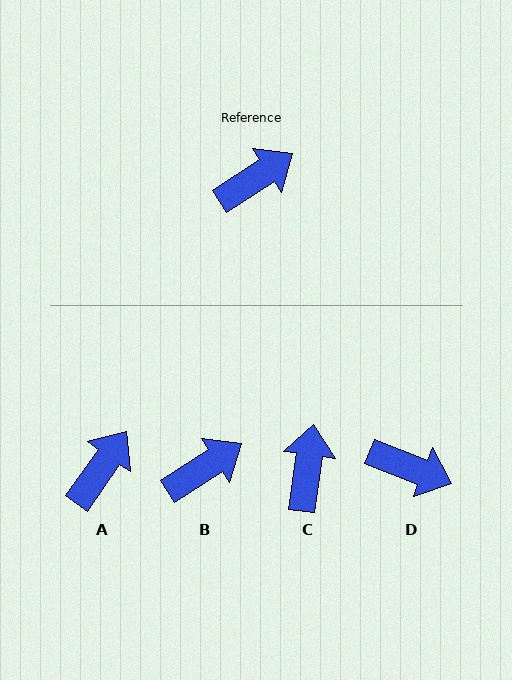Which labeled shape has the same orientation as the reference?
B.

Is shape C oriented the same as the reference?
No, it is off by about 49 degrees.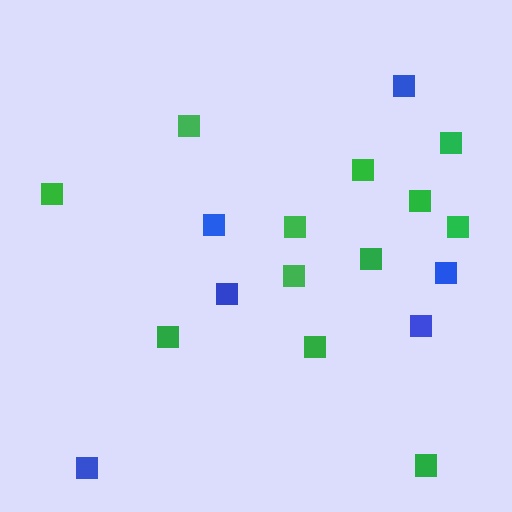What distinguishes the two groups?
There are 2 groups: one group of green squares (12) and one group of blue squares (6).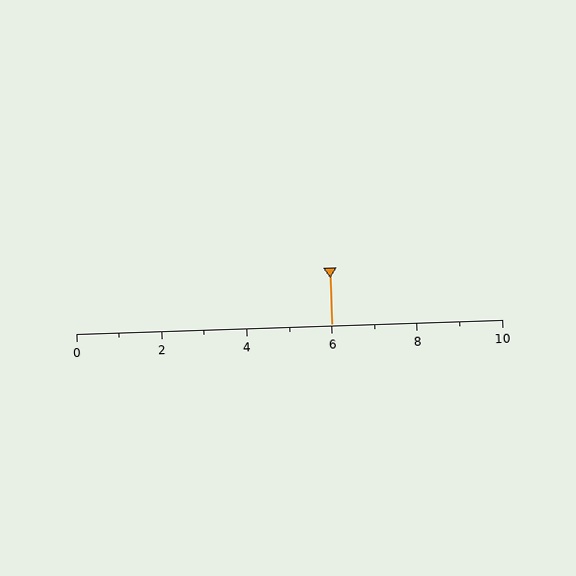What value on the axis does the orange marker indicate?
The marker indicates approximately 6.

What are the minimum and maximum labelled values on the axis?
The axis runs from 0 to 10.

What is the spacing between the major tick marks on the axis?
The major ticks are spaced 2 apart.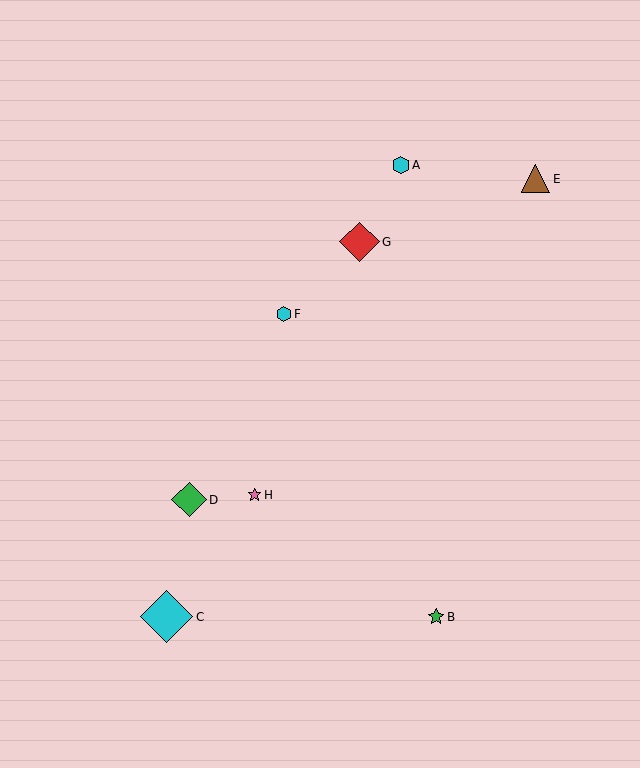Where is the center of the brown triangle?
The center of the brown triangle is at (536, 179).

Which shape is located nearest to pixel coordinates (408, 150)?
The cyan hexagon (labeled A) at (401, 165) is nearest to that location.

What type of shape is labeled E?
Shape E is a brown triangle.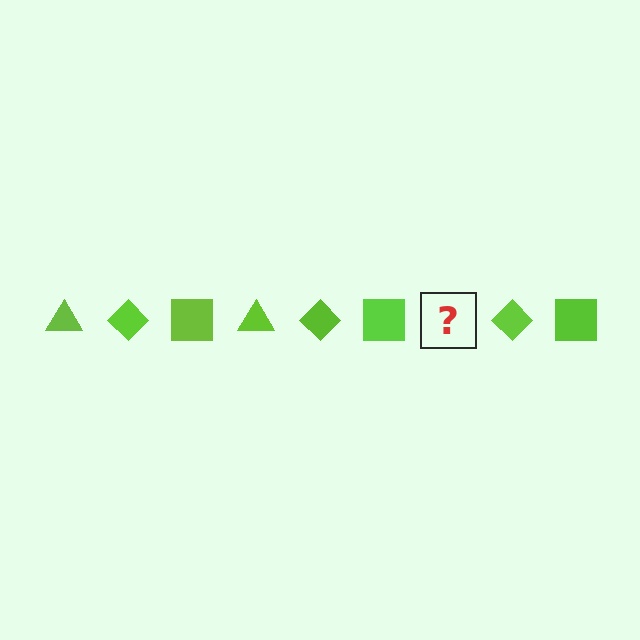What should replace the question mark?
The question mark should be replaced with a lime triangle.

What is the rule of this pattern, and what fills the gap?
The rule is that the pattern cycles through triangle, diamond, square shapes in lime. The gap should be filled with a lime triangle.